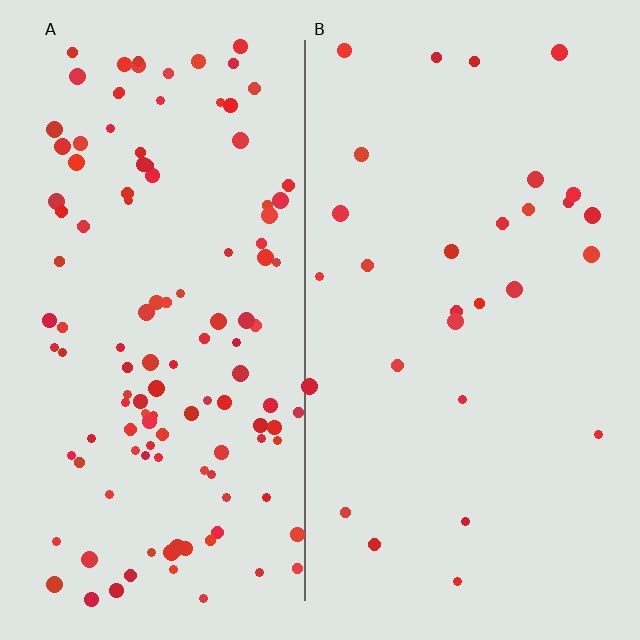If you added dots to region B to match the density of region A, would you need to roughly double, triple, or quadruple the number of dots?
Approximately quadruple.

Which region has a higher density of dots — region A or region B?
A (the left).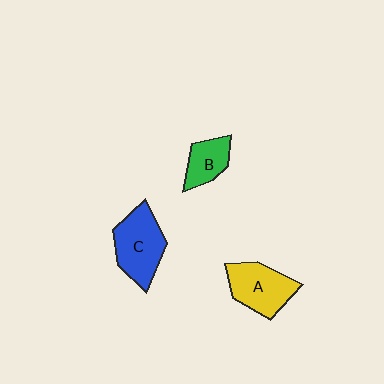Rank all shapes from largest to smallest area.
From largest to smallest: C (blue), A (yellow), B (green).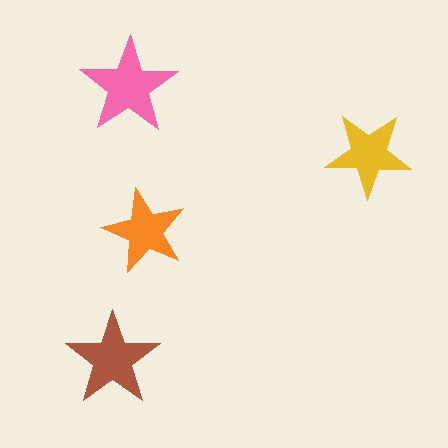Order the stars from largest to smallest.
the pink one, the brown one, the yellow one, the orange one.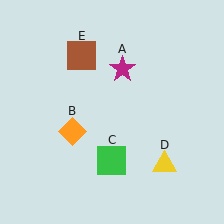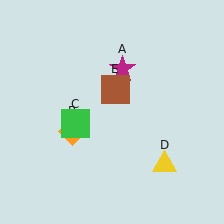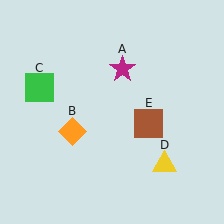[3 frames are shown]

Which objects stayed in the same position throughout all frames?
Magenta star (object A) and orange diamond (object B) and yellow triangle (object D) remained stationary.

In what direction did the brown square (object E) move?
The brown square (object E) moved down and to the right.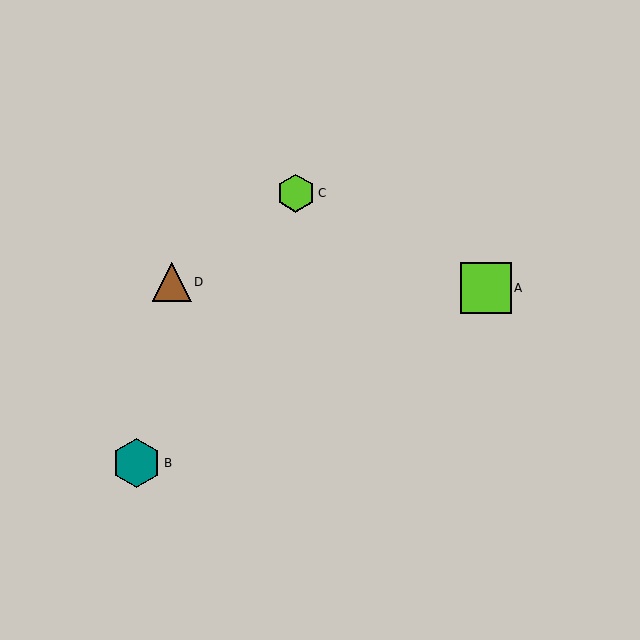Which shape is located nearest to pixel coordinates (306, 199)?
The lime hexagon (labeled C) at (296, 193) is nearest to that location.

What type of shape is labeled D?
Shape D is a brown triangle.